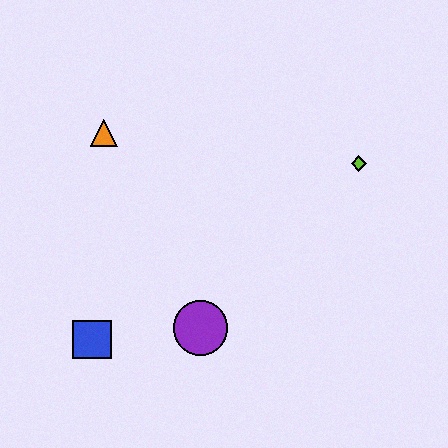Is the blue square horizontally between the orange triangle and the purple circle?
No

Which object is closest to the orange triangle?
The blue square is closest to the orange triangle.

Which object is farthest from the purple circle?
The lime diamond is farthest from the purple circle.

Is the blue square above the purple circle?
No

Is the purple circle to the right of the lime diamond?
No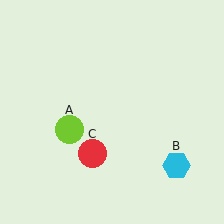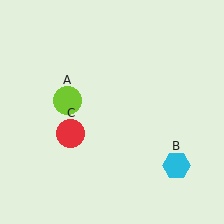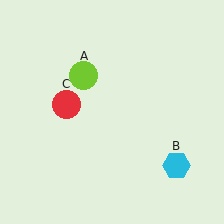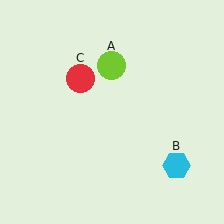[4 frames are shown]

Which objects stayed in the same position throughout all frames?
Cyan hexagon (object B) remained stationary.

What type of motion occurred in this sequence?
The lime circle (object A), red circle (object C) rotated clockwise around the center of the scene.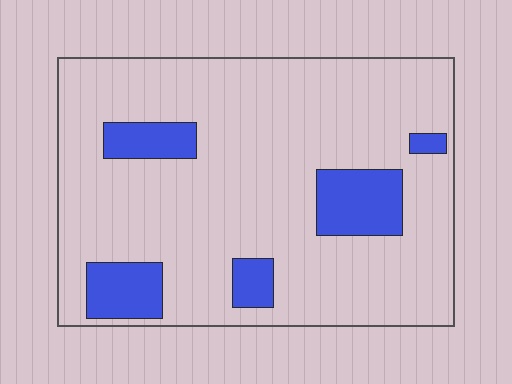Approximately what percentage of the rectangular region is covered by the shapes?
Approximately 15%.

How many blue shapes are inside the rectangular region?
5.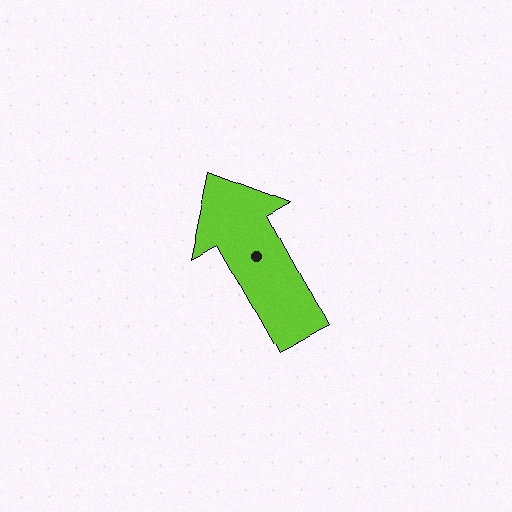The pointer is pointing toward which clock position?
Roughly 11 o'clock.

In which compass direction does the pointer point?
Northwest.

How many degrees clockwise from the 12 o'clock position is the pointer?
Approximately 331 degrees.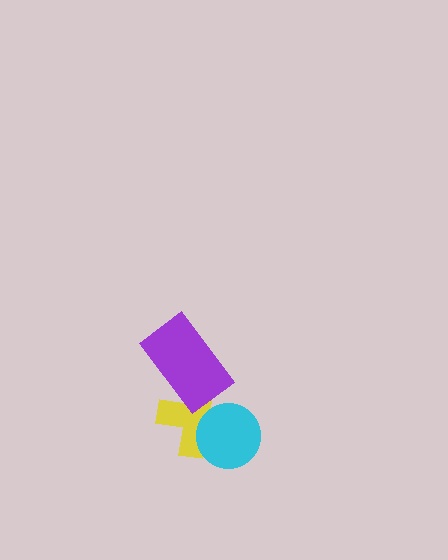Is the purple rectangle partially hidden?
No, no other shape covers it.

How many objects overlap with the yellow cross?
2 objects overlap with the yellow cross.